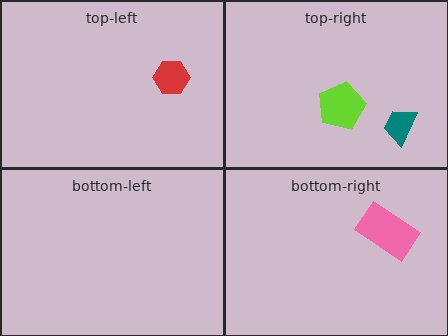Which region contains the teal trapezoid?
The top-right region.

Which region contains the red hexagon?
The top-left region.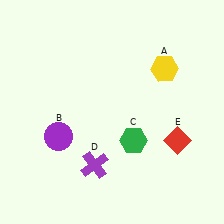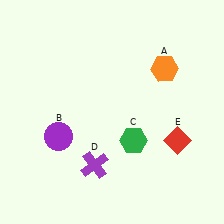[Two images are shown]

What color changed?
The hexagon (A) changed from yellow in Image 1 to orange in Image 2.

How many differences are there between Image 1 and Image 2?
There is 1 difference between the two images.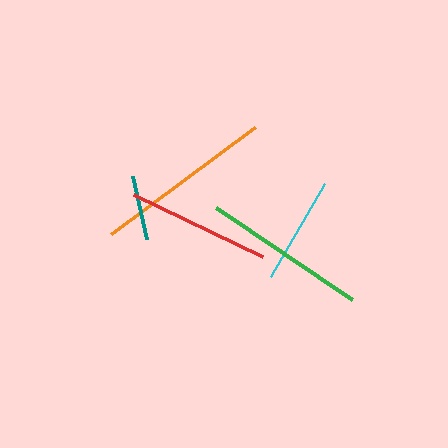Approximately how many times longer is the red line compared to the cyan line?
The red line is approximately 1.3 times the length of the cyan line.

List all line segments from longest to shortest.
From longest to shortest: orange, green, red, cyan, teal.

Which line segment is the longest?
The orange line is the longest at approximately 179 pixels.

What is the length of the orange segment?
The orange segment is approximately 179 pixels long.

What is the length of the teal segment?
The teal segment is approximately 65 pixels long.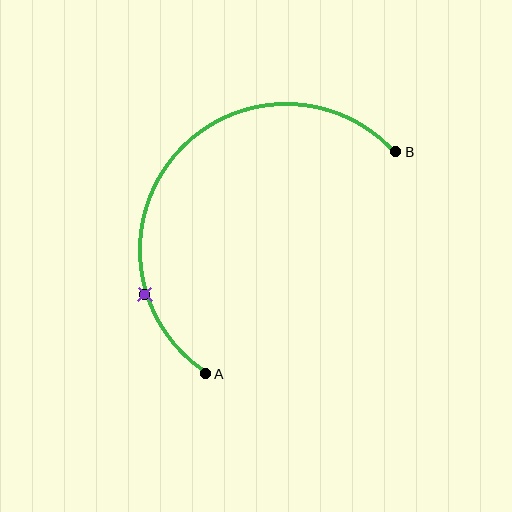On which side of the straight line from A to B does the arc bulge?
The arc bulges above and to the left of the straight line connecting A and B.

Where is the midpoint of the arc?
The arc midpoint is the point on the curve farthest from the straight line joining A and B. It sits above and to the left of that line.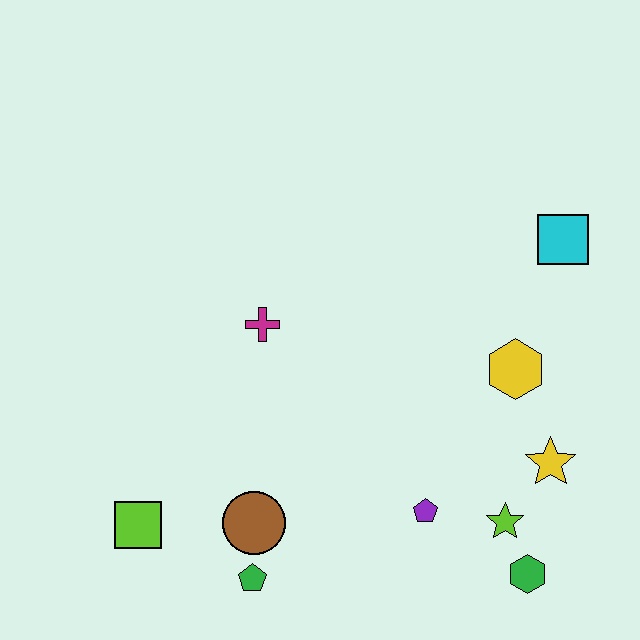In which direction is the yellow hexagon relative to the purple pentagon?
The yellow hexagon is above the purple pentagon.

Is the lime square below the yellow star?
Yes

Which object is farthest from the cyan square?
The lime square is farthest from the cyan square.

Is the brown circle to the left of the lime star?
Yes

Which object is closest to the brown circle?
The green pentagon is closest to the brown circle.